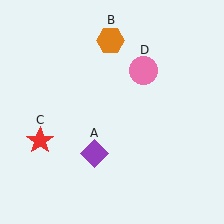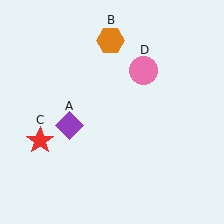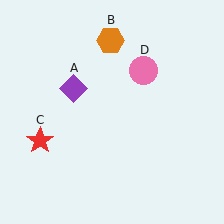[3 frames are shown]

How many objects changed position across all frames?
1 object changed position: purple diamond (object A).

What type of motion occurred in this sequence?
The purple diamond (object A) rotated clockwise around the center of the scene.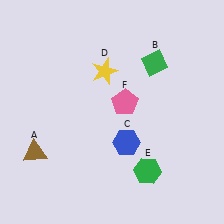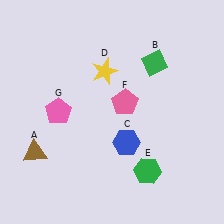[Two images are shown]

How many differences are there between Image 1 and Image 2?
There is 1 difference between the two images.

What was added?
A pink pentagon (G) was added in Image 2.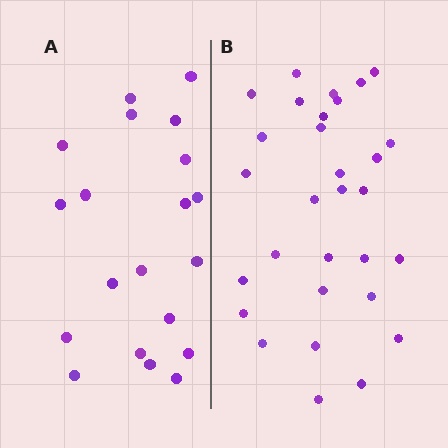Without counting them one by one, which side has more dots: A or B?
Region B (the right region) has more dots.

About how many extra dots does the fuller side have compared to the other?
Region B has roughly 10 or so more dots than region A.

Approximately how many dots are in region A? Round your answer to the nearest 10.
About 20 dots.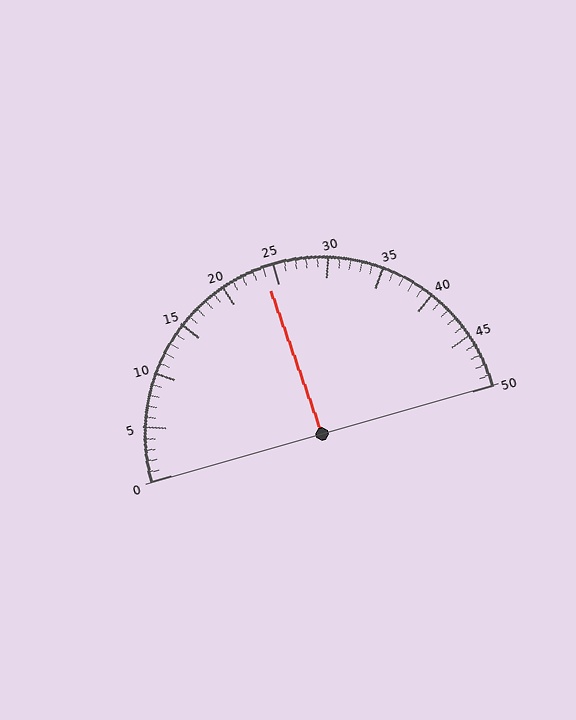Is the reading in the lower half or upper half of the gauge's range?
The reading is in the lower half of the range (0 to 50).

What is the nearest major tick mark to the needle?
The nearest major tick mark is 25.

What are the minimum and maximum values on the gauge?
The gauge ranges from 0 to 50.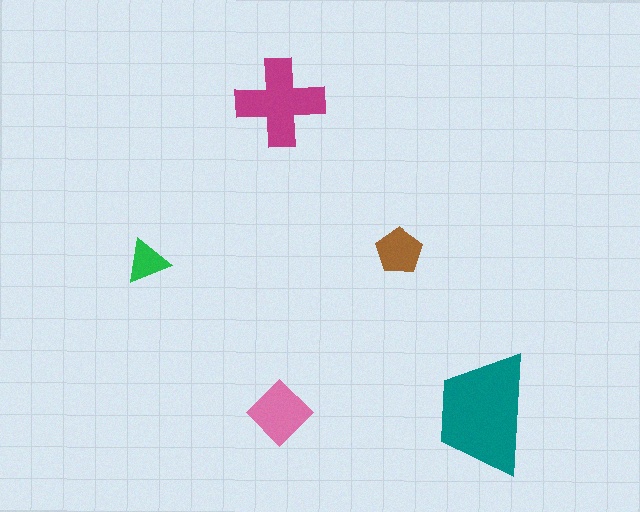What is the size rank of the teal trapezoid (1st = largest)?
1st.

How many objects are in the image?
There are 5 objects in the image.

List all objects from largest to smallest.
The teal trapezoid, the magenta cross, the pink diamond, the brown pentagon, the green triangle.